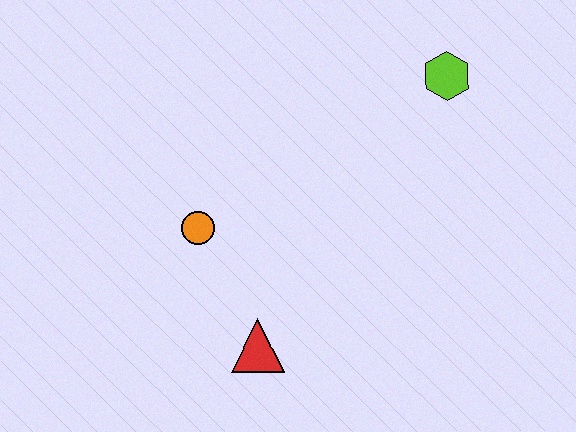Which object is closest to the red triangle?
The orange circle is closest to the red triangle.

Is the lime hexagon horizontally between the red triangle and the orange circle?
No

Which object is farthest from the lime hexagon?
The red triangle is farthest from the lime hexagon.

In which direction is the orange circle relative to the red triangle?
The orange circle is above the red triangle.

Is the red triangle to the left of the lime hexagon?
Yes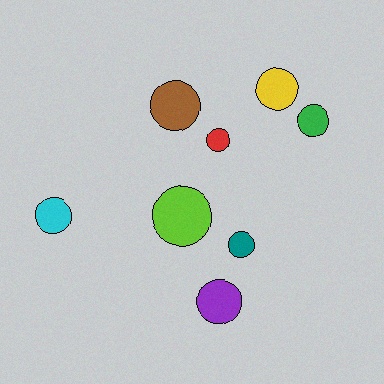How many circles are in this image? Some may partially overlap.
There are 8 circles.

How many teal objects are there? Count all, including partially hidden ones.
There is 1 teal object.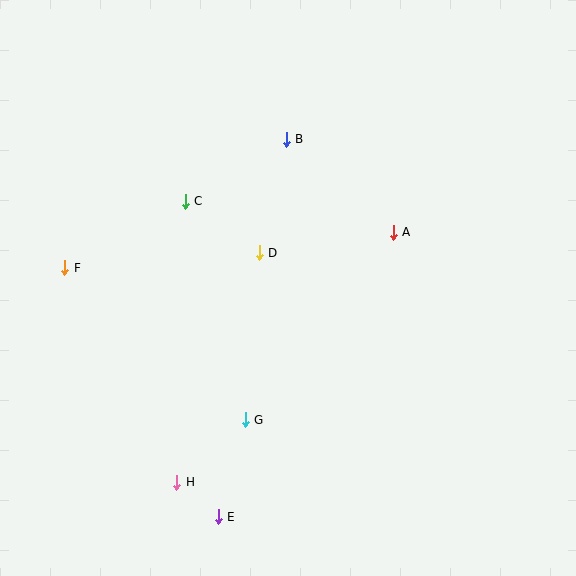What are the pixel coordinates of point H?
Point H is at (177, 482).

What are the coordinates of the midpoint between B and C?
The midpoint between B and C is at (236, 170).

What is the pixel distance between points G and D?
The distance between G and D is 167 pixels.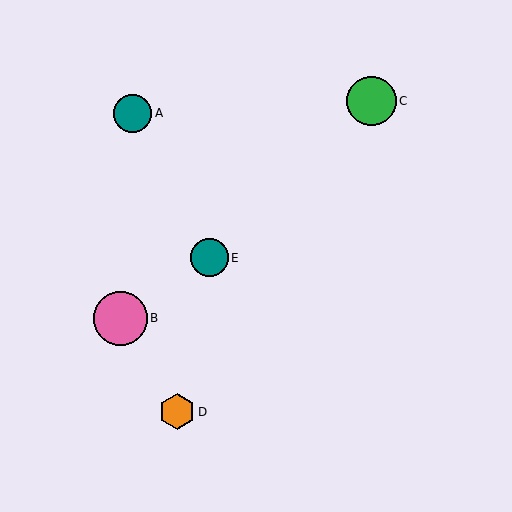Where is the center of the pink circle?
The center of the pink circle is at (120, 318).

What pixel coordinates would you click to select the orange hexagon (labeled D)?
Click at (177, 412) to select the orange hexagon D.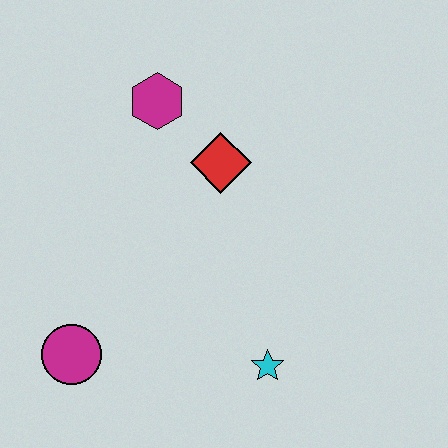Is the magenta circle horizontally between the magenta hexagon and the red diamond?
No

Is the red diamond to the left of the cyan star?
Yes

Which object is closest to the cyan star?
The magenta circle is closest to the cyan star.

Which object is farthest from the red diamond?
The magenta circle is farthest from the red diamond.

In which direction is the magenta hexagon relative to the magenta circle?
The magenta hexagon is above the magenta circle.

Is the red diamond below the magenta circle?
No